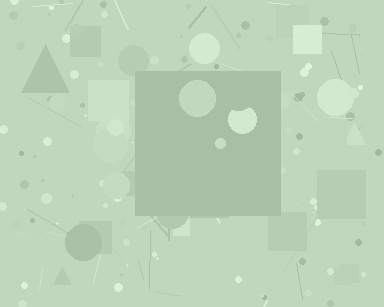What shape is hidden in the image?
A square is hidden in the image.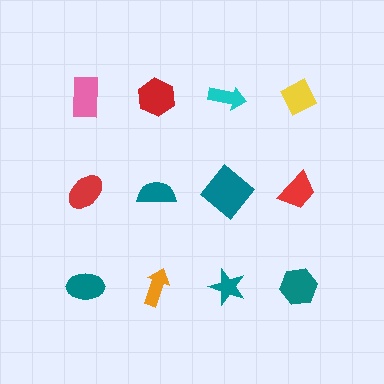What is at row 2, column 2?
A teal semicircle.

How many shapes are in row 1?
4 shapes.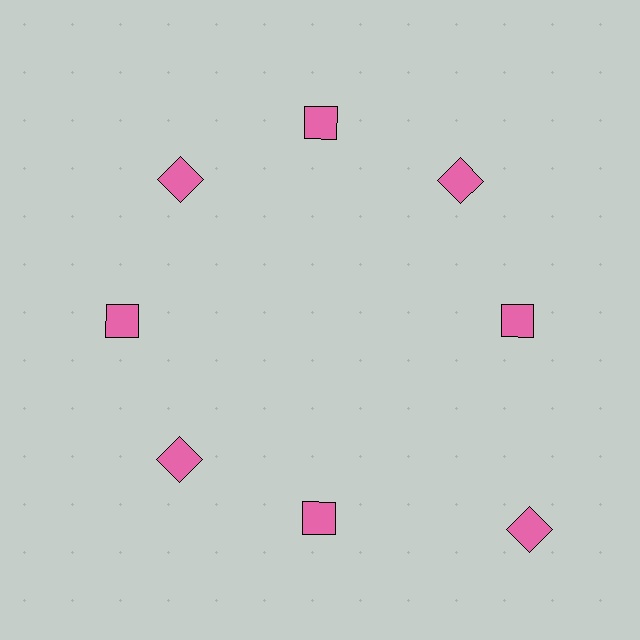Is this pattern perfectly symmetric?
No. The 8 pink diamonds are arranged in a ring, but one element near the 4 o'clock position is pushed outward from the center, breaking the 8-fold rotational symmetry.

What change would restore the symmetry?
The symmetry would be restored by moving it inward, back onto the ring so that all 8 diamonds sit at equal angles and equal distance from the center.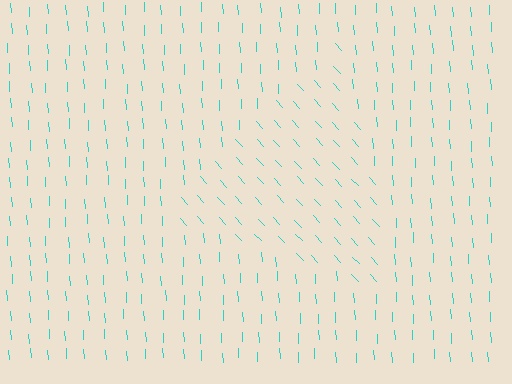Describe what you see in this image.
The image is filled with small cyan line segments. A triangle region in the image has lines oriented differently from the surrounding lines, creating a visible texture boundary.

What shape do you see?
I see a triangle.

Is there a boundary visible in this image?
Yes, there is a texture boundary formed by a change in line orientation.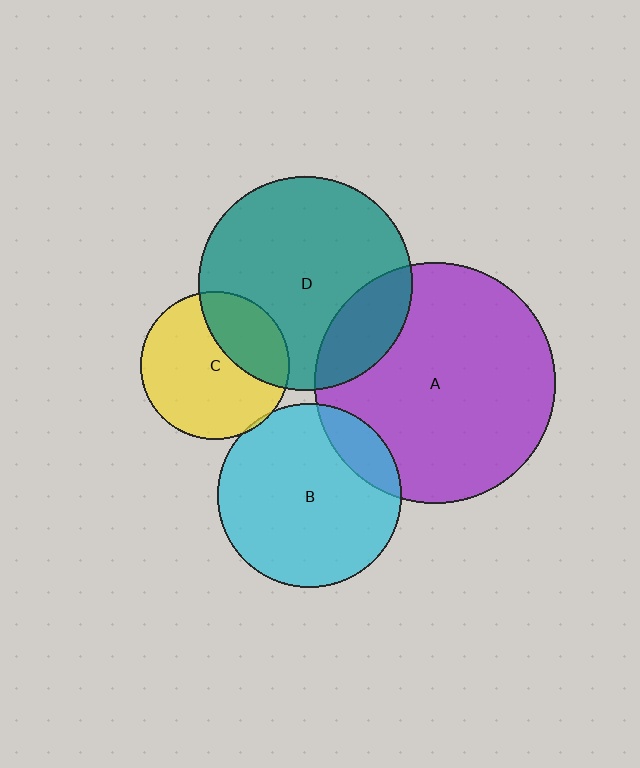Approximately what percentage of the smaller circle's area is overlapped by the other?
Approximately 5%.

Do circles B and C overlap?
Yes.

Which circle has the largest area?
Circle A (purple).